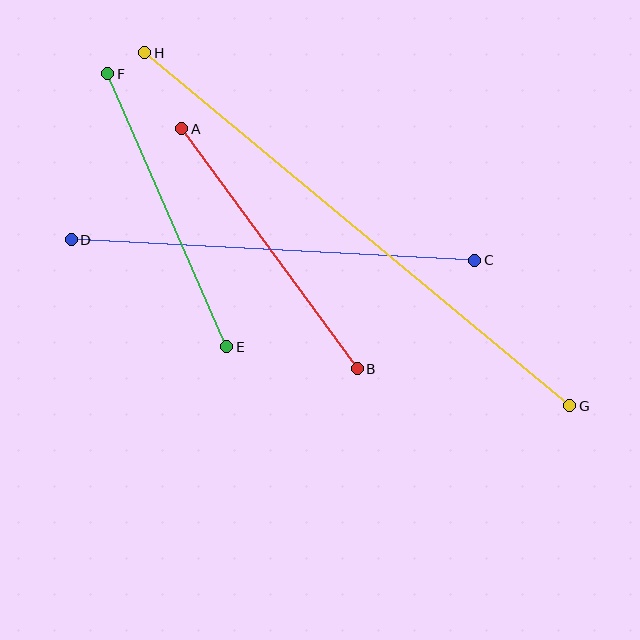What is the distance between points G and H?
The distance is approximately 553 pixels.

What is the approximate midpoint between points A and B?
The midpoint is at approximately (270, 249) pixels.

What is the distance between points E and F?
The distance is approximately 298 pixels.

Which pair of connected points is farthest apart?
Points G and H are farthest apart.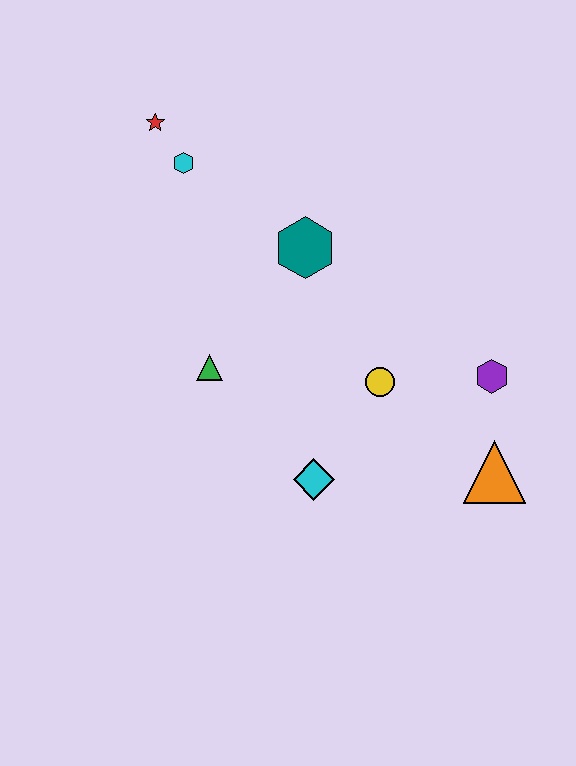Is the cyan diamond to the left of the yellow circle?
Yes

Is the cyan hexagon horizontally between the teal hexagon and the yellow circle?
No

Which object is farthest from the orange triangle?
The red star is farthest from the orange triangle.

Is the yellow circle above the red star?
No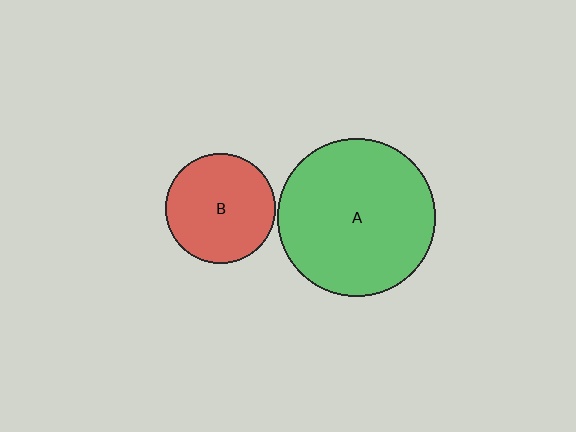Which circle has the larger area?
Circle A (green).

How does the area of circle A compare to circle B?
Approximately 2.1 times.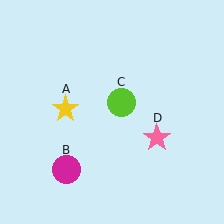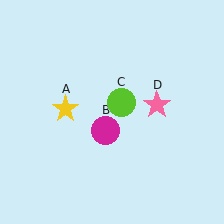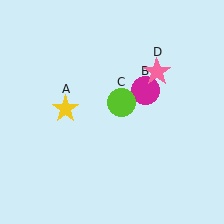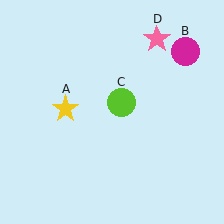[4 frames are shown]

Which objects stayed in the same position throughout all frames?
Yellow star (object A) and lime circle (object C) remained stationary.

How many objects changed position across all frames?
2 objects changed position: magenta circle (object B), pink star (object D).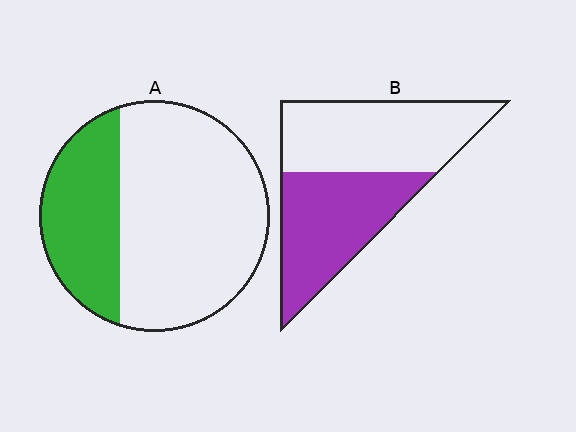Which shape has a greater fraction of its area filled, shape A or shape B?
Shape B.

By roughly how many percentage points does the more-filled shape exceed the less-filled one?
By roughly 15 percentage points (B over A).